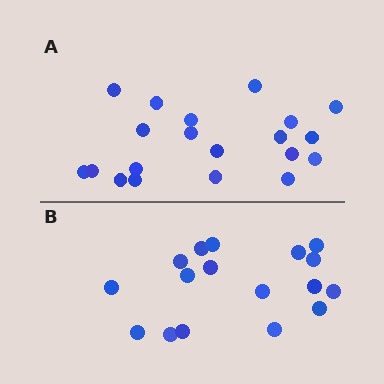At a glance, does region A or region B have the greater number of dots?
Region A (the top region) has more dots.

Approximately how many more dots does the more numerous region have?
Region A has just a few more — roughly 2 or 3 more dots than region B.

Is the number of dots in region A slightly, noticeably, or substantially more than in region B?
Region A has only slightly more — the two regions are fairly close. The ratio is roughly 1.2 to 1.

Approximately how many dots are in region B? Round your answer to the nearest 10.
About 20 dots. (The exact count is 17, which rounds to 20.)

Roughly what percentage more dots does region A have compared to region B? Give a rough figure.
About 20% more.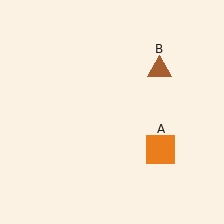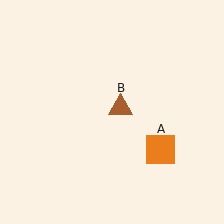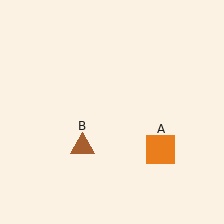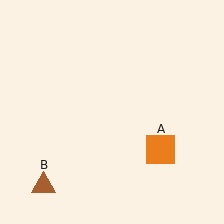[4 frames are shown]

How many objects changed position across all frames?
1 object changed position: brown triangle (object B).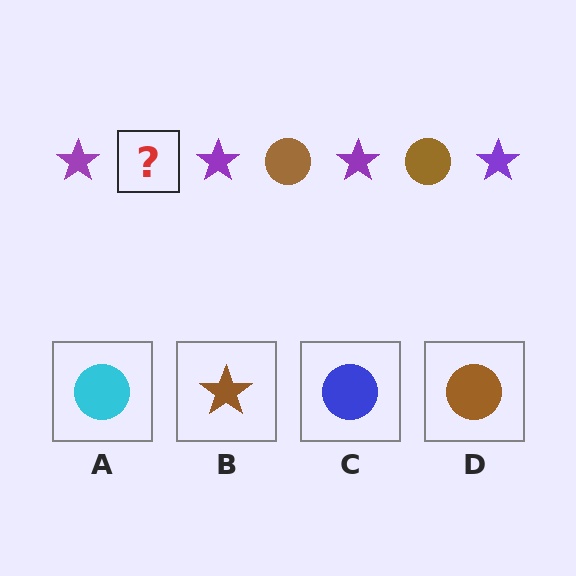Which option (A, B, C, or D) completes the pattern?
D.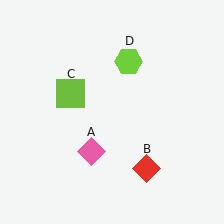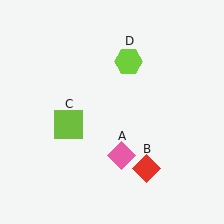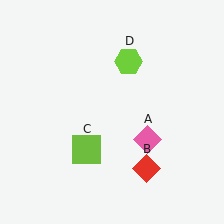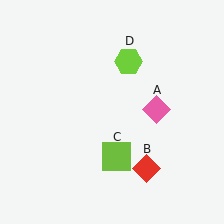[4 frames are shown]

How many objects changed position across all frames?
2 objects changed position: pink diamond (object A), lime square (object C).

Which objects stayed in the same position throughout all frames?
Red diamond (object B) and lime hexagon (object D) remained stationary.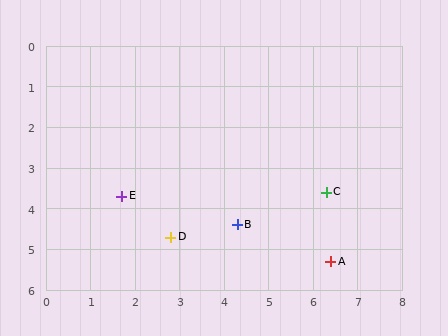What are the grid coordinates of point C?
Point C is at approximately (6.3, 3.6).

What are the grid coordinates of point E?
Point E is at approximately (1.7, 3.7).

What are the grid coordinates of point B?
Point B is at approximately (4.3, 4.4).